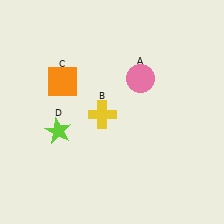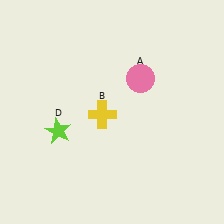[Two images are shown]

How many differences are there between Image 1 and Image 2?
There is 1 difference between the two images.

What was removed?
The orange square (C) was removed in Image 2.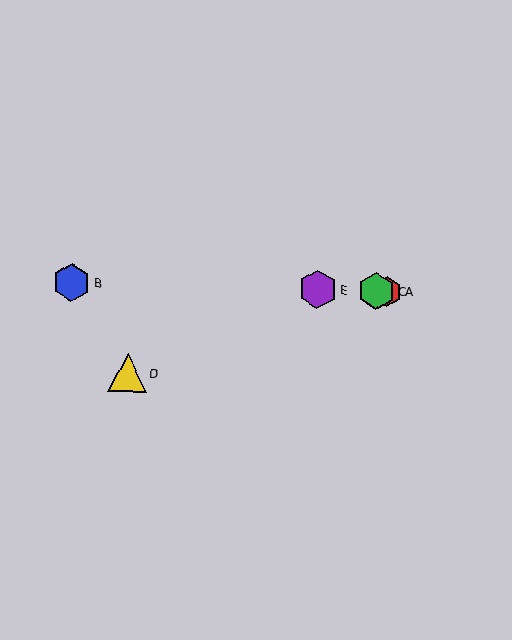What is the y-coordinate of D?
Object D is at y≈373.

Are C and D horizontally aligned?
No, C is at y≈291 and D is at y≈373.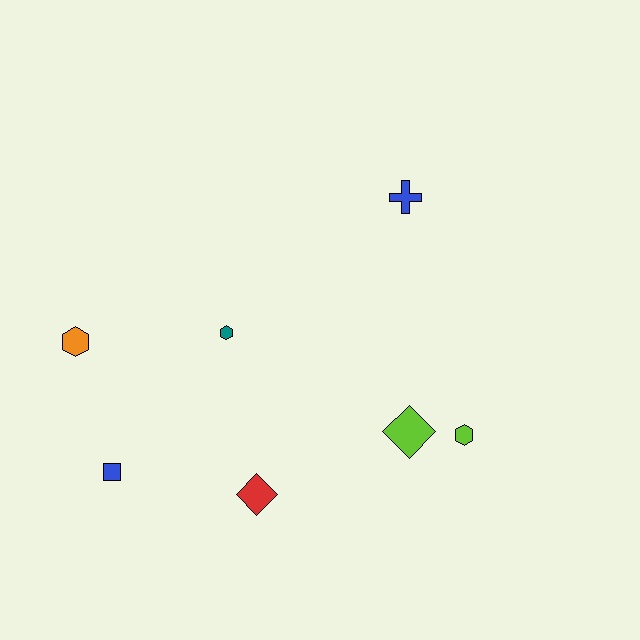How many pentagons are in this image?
There are no pentagons.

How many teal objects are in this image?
There is 1 teal object.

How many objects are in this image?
There are 7 objects.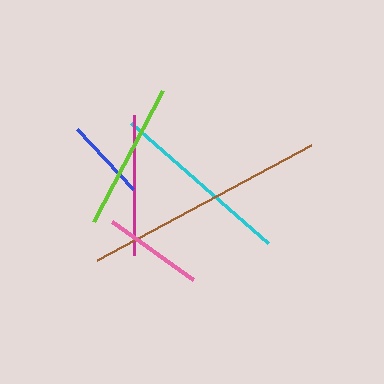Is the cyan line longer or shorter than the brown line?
The brown line is longer than the cyan line.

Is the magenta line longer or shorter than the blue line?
The magenta line is longer than the blue line.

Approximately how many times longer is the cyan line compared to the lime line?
The cyan line is approximately 1.2 times the length of the lime line.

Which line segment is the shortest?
The blue line is the shortest at approximately 83 pixels.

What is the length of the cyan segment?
The cyan segment is approximately 183 pixels long.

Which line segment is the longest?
The brown line is the longest at approximately 243 pixels.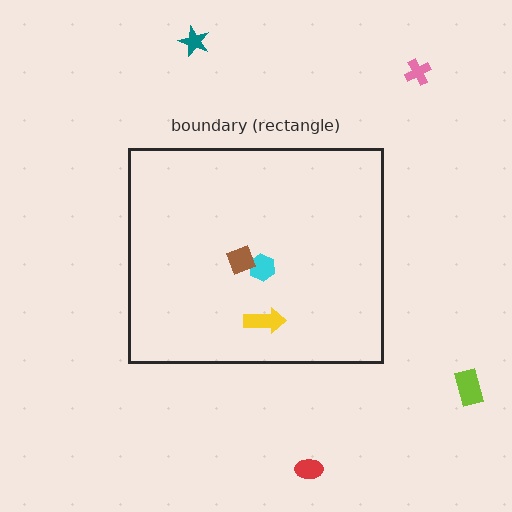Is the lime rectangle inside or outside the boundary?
Outside.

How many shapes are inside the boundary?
3 inside, 4 outside.